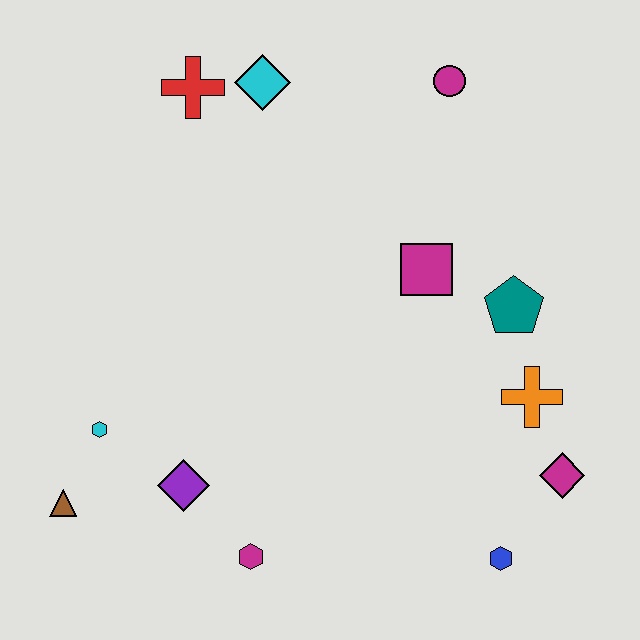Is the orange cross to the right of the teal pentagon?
Yes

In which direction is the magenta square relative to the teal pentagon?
The magenta square is to the left of the teal pentagon.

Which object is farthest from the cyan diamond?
The blue hexagon is farthest from the cyan diamond.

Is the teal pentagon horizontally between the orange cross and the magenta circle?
Yes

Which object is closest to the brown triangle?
The cyan hexagon is closest to the brown triangle.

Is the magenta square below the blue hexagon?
No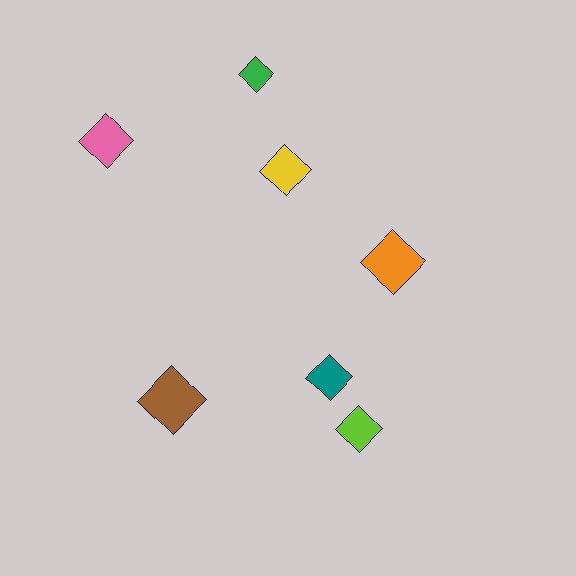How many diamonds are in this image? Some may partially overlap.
There are 7 diamonds.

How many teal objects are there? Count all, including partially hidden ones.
There is 1 teal object.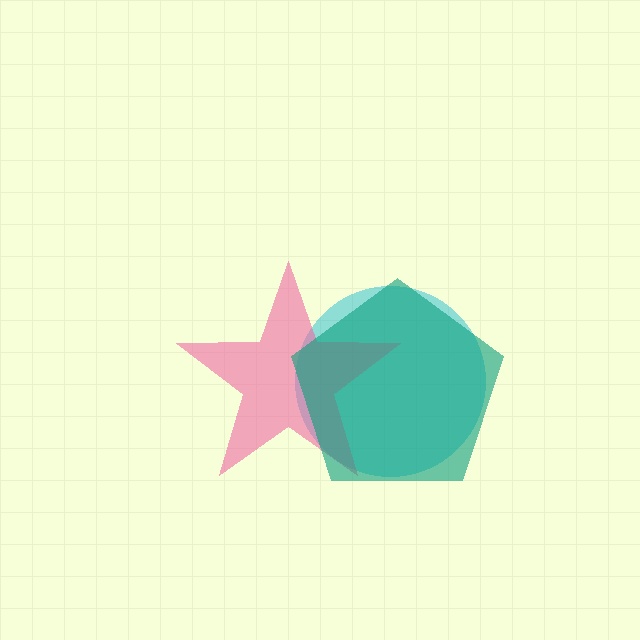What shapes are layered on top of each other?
The layered shapes are: a cyan circle, a pink star, a teal pentagon.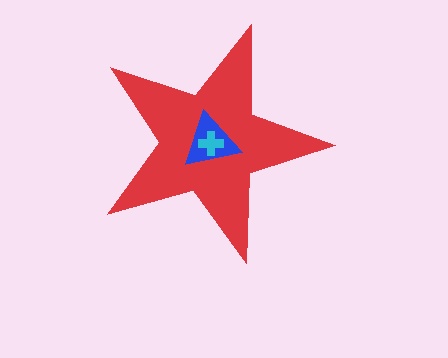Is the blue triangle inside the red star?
Yes.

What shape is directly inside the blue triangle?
The cyan cross.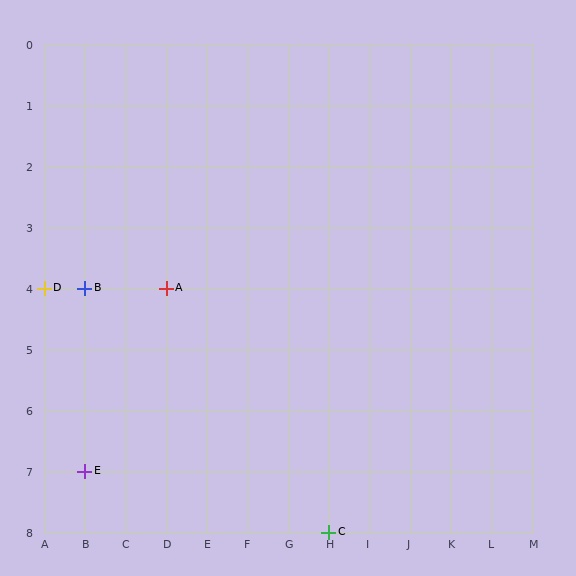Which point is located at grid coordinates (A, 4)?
Point D is at (A, 4).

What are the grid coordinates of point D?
Point D is at grid coordinates (A, 4).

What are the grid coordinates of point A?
Point A is at grid coordinates (D, 4).